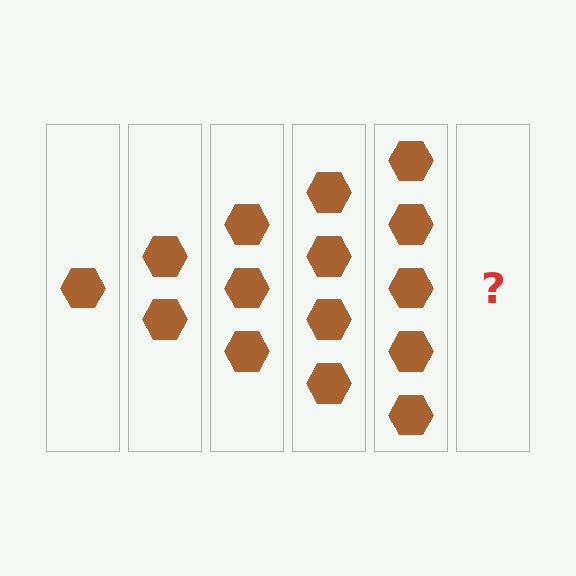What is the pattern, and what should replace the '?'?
The pattern is that each step adds one more hexagon. The '?' should be 6 hexagons.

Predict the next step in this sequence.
The next step is 6 hexagons.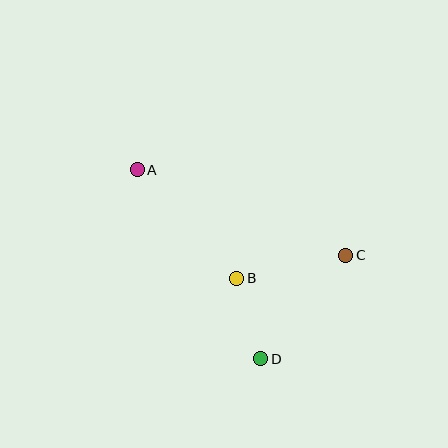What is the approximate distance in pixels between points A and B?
The distance between A and B is approximately 147 pixels.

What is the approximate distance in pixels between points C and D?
The distance between C and D is approximately 134 pixels.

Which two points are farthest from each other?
Points A and C are farthest from each other.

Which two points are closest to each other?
Points B and D are closest to each other.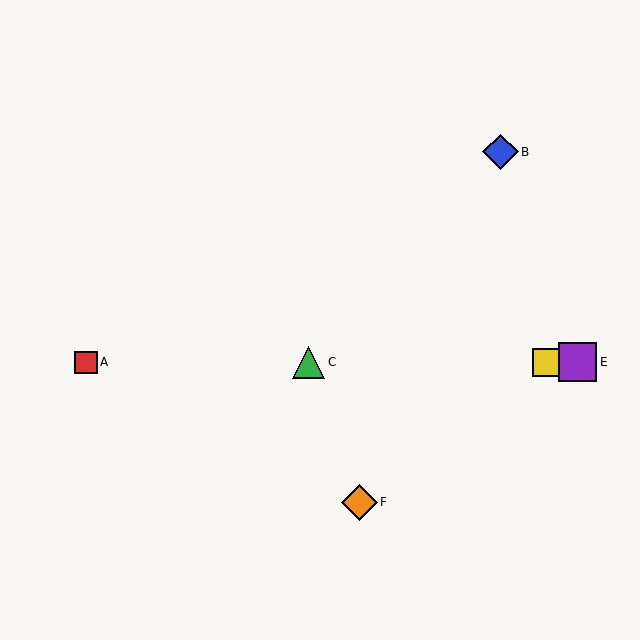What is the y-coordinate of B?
Object B is at y≈152.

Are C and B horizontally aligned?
No, C is at y≈362 and B is at y≈152.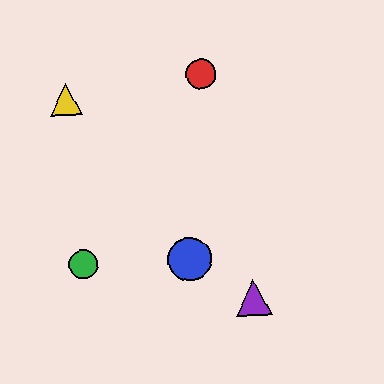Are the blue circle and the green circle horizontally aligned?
Yes, both are at y≈259.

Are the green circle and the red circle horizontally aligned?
No, the green circle is at y≈264 and the red circle is at y≈74.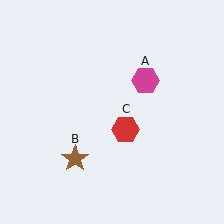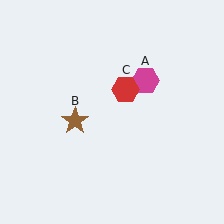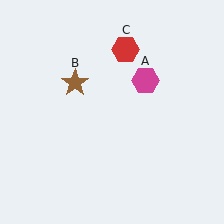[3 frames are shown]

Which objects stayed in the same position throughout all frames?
Magenta hexagon (object A) remained stationary.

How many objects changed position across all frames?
2 objects changed position: brown star (object B), red hexagon (object C).